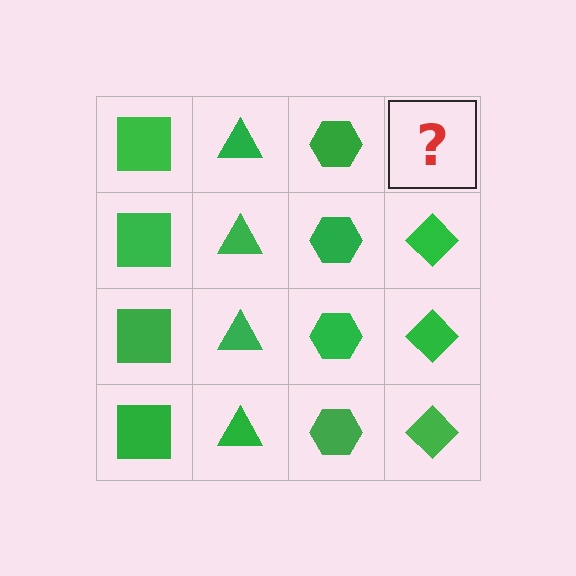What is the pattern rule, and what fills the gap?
The rule is that each column has a consistent shape. The gap should be filled with a green diamond.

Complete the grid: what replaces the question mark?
The question mark should be replaced with a green diamond.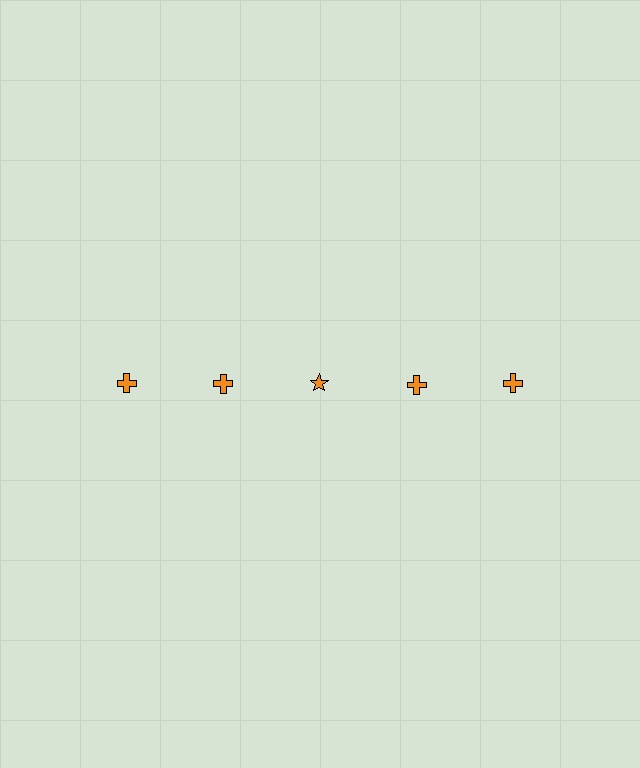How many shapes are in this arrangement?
There are 5 shapes arranged in a grid pattern.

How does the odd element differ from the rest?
It has a different shape: star instead of cross.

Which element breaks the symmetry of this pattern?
The orange star in the top row, center column breaks the symmetry. All other shapes are orange crosses.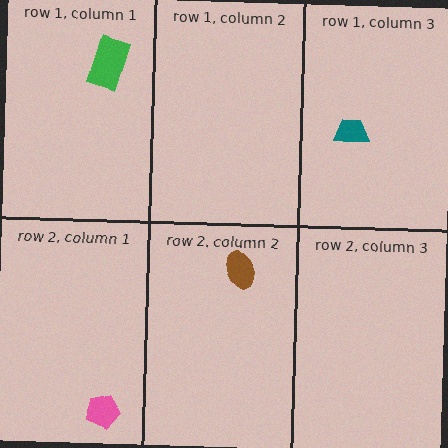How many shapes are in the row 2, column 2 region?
1.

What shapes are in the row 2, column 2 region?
The brown ellipse.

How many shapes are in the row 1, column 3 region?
1.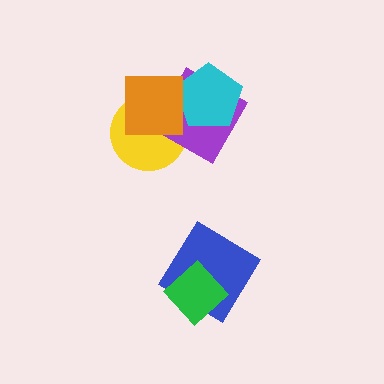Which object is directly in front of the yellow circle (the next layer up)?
The purple diamond is directly in front of the yellow circle.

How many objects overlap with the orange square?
3 objects overlap with the orange square.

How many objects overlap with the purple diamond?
3 objects overlap with the purple diamond.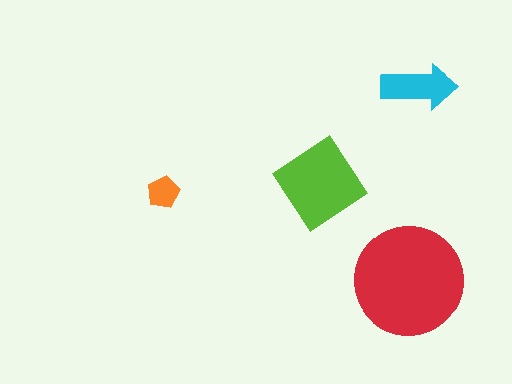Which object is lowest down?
The red circle is bottommost.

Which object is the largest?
The red circle.